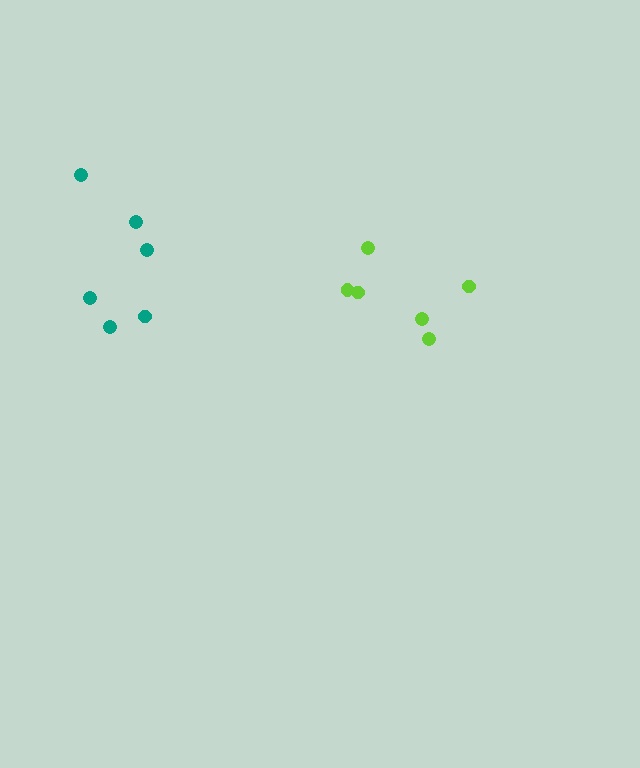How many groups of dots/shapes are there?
There are 2 groups.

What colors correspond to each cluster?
The clusters are colored: teal, lime.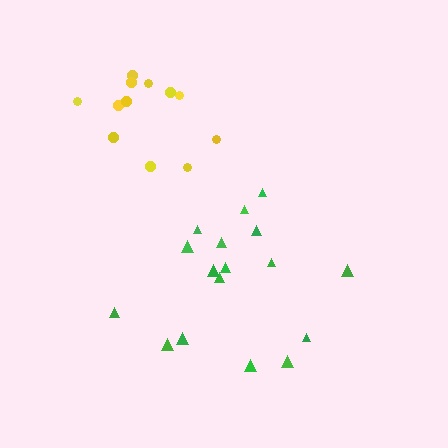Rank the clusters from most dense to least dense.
yellow, green.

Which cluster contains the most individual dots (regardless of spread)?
Green (17).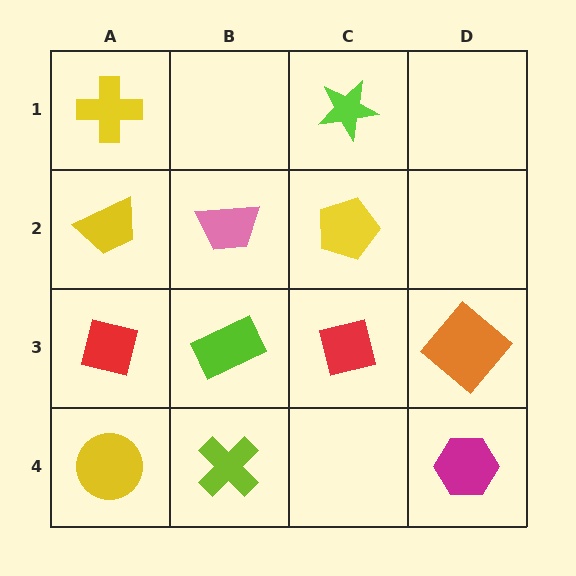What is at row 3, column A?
A red square.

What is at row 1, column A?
A yellow cross.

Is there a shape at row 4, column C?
No, that cell is empty.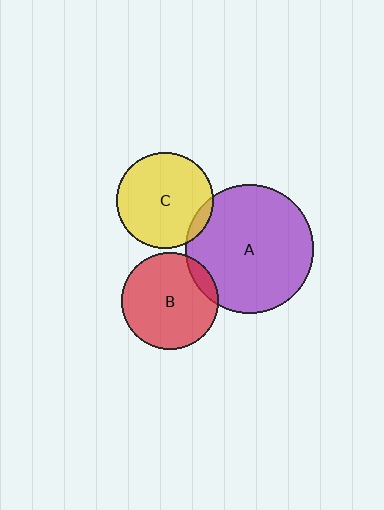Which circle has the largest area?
Circle A (purple).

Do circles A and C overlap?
Yes.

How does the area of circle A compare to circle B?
Approximately 1.7 times.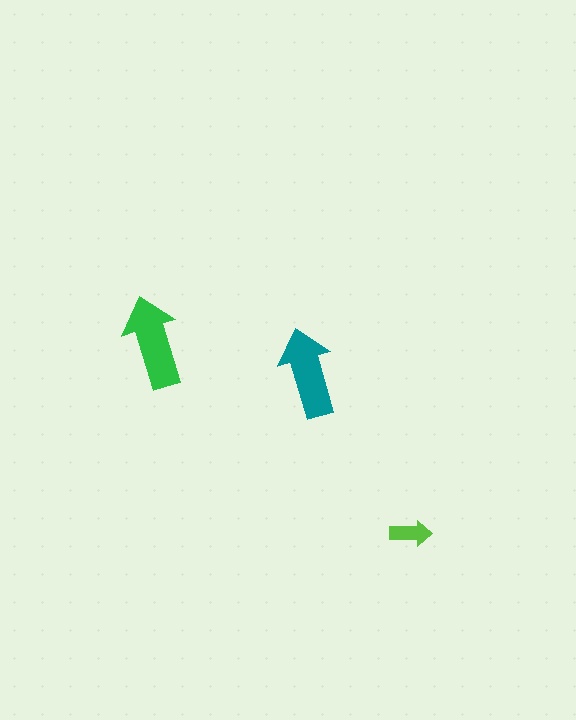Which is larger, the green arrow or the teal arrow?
The green one.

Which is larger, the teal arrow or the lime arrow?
The teal one.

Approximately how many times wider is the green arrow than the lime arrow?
About 2 times wider.